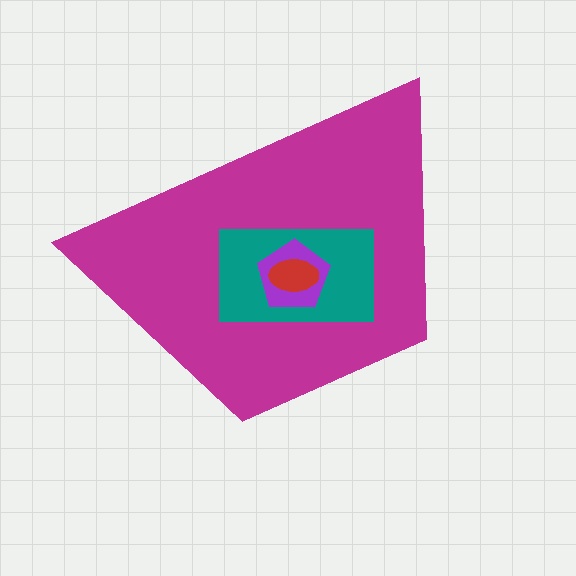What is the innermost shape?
The red ellipse.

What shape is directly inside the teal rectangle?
The purple pentagon.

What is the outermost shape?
The magenta trapezoid.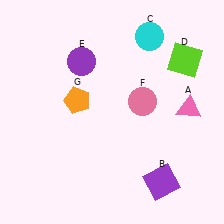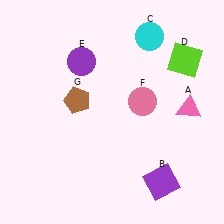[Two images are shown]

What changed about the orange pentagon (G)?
In Image 1, G is orange. In Image 2, it changed to brown.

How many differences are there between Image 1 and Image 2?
There is 1 difference between the two images.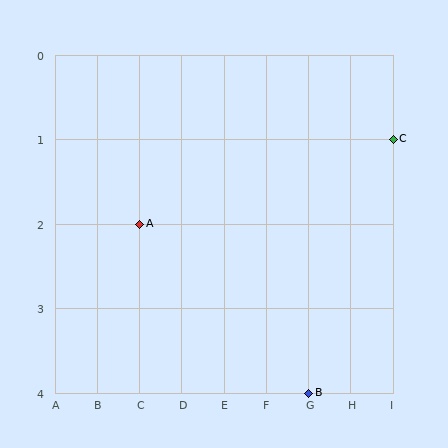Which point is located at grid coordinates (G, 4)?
Point B is at (G, 4).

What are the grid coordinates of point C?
Point C is at grid coordinates (I, 1).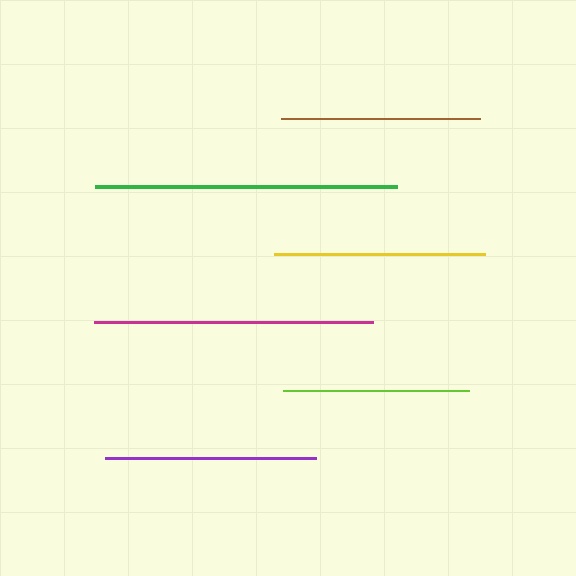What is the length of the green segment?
The green segment is approximately 302 pixels long.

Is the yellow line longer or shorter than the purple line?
The yellow line is longer than the purple line.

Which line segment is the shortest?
The lime line is the shortest at approximately 187 pixels.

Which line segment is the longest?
The green line is the longest at approximately 302 pixels.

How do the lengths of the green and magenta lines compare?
The green and magenta lines are approximately the same length.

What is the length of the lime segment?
The lime segment is approximately 187 pixels long.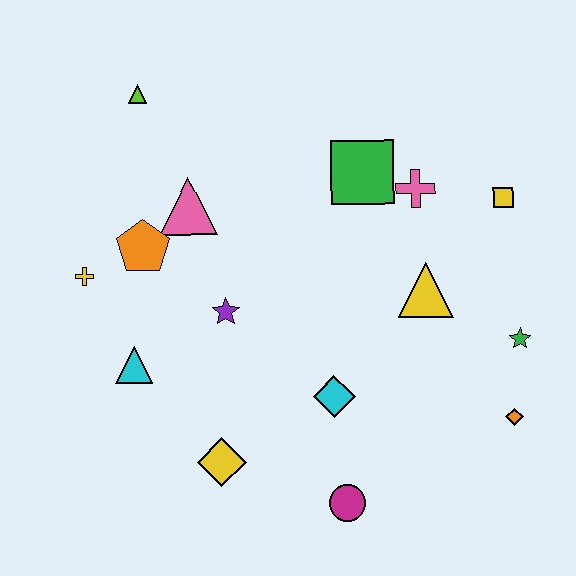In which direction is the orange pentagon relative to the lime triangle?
The orange pentagon is below the lime triangle.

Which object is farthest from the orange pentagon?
The orange diamond is farthest from the orange pentagon.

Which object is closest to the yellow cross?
The orange pentagon is closest to the yellow cross.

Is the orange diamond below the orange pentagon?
Yes